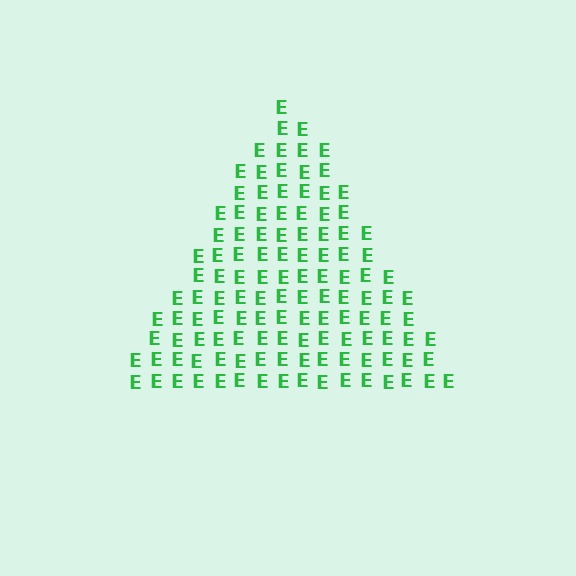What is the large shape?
The large shape is a triangle.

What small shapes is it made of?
It is made of small letter E's.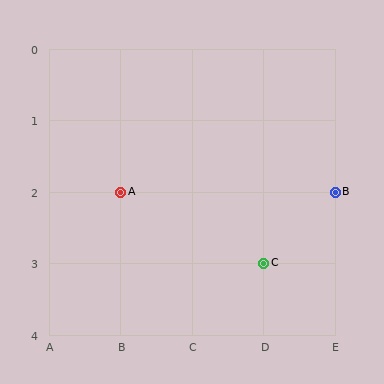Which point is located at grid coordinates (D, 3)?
Point C is at (D, 3).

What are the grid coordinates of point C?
Point C is at grid coordinates (D, 3).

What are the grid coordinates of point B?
Point B is at grid coordinates (E, 2).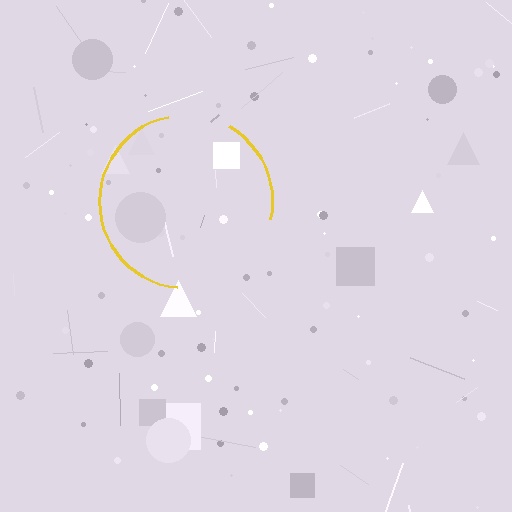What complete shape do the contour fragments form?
The contour fragments form a circle.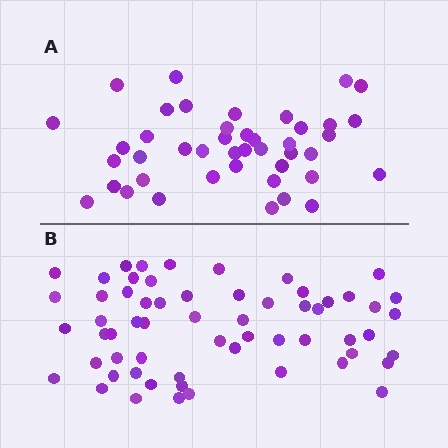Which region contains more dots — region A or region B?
Region B (the bottom region) has more dots.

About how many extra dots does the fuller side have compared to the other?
Region B has approximately 15 more dots than region A.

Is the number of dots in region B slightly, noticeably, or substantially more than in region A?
Region B has noticeably more, but not dramatically so. The ratio is roughly 1.4 to 1.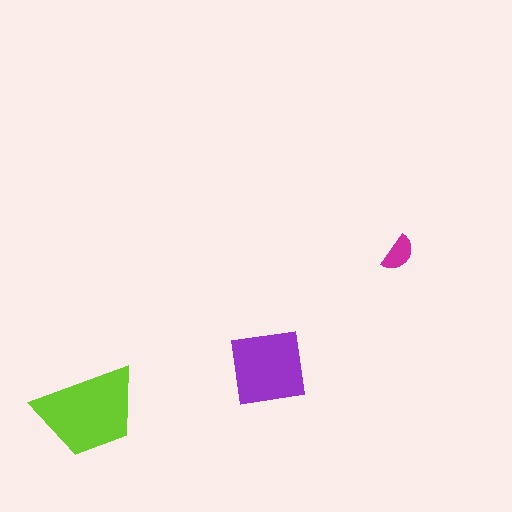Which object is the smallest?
The magenta semicircle.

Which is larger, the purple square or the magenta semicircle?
The purple square.